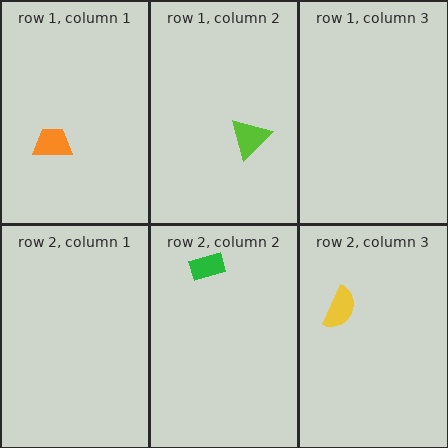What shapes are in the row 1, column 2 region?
The lime triangle.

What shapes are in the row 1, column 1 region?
The orange trapezoid.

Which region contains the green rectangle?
The row 2, column 2 region.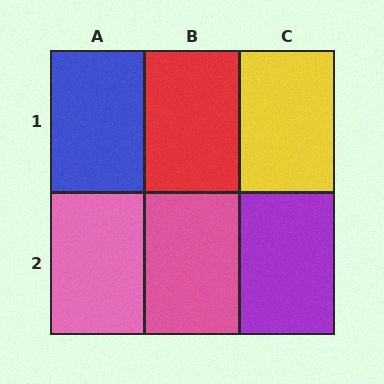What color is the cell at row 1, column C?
Yellow.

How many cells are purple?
1 cell is purple.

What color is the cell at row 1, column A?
Blue.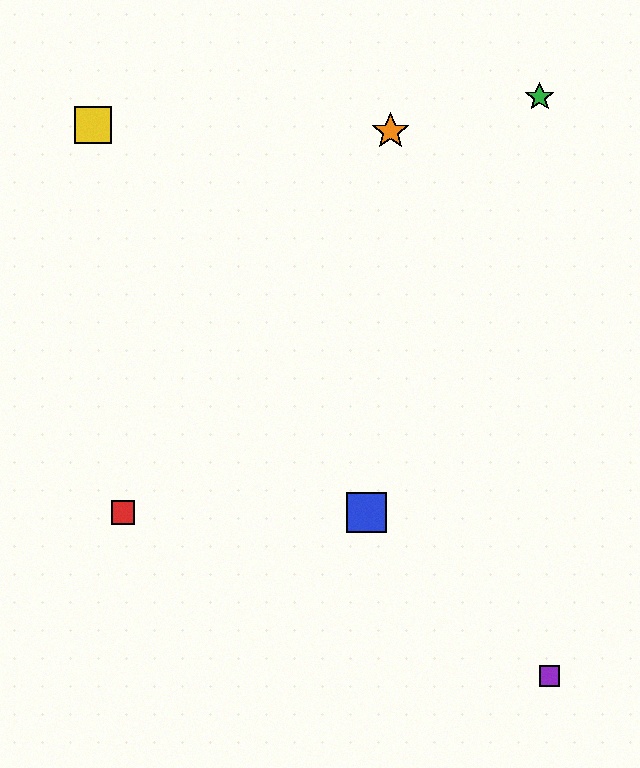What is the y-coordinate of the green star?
The green star is at y≈97.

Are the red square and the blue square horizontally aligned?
Yes, both are at y≈513.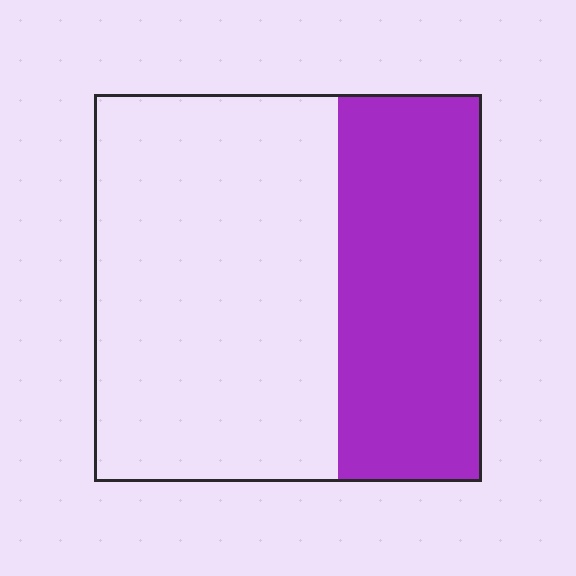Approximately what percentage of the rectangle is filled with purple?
Approximately 35%.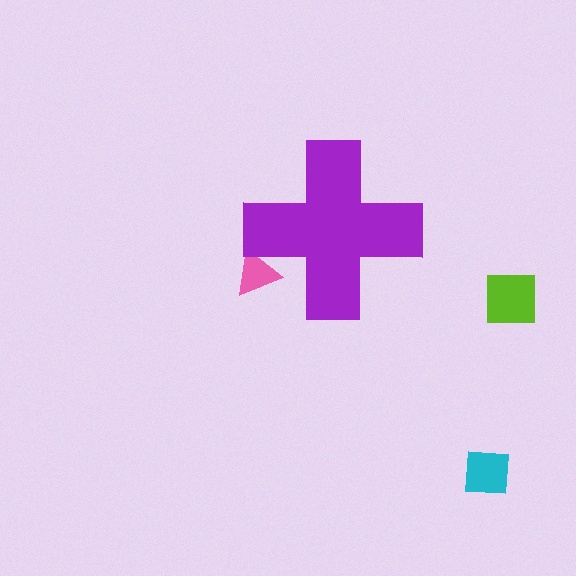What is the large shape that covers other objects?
A purple cross.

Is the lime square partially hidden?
No, the lime square is fully visible.